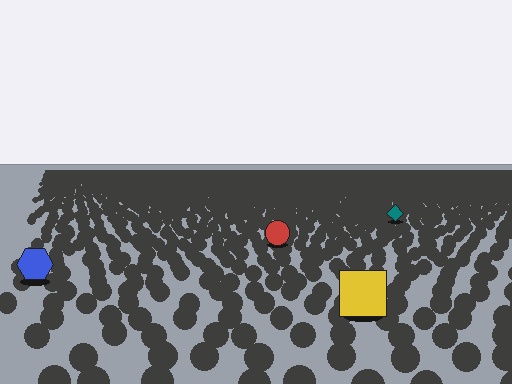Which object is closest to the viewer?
The yellow square is closest. The texture marks near it are larger and more spread out.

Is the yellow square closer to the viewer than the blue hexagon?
Yes. The yellow square is closer — you can tell from the texture gradient: the ground texture is coarser near it.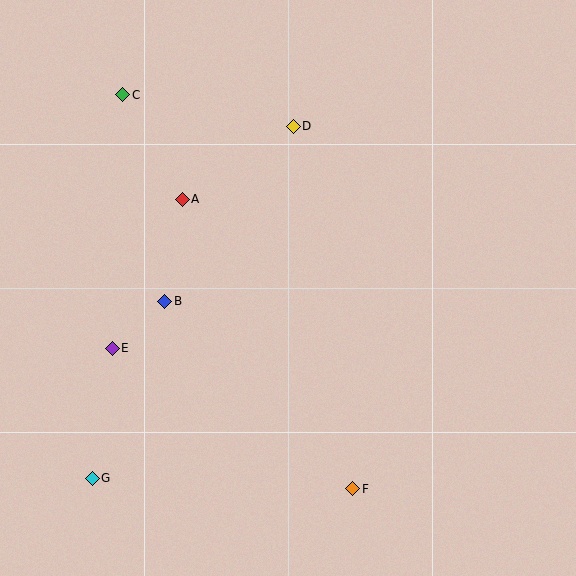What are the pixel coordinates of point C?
Point C is at (123, 95).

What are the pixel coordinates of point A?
Point A is at (182, 199).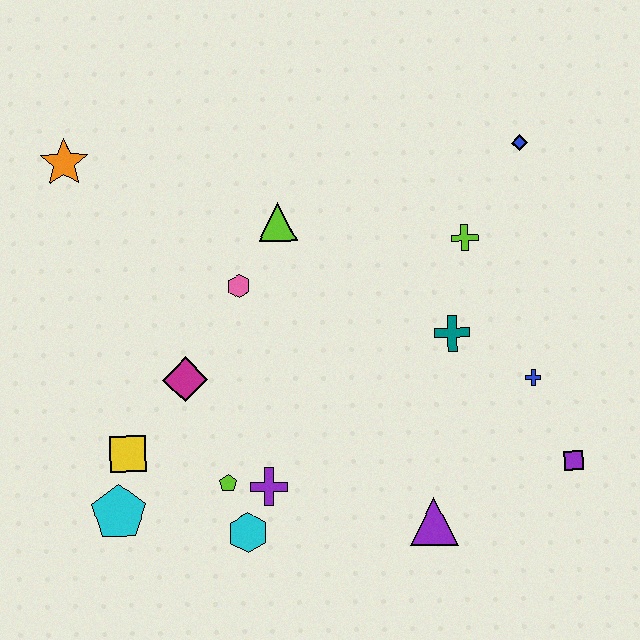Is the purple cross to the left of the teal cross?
Yes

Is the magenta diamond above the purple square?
Yes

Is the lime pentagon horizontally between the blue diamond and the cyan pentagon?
Yes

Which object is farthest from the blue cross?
The orange star is farthest from the blue cross.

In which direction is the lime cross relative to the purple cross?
The lime cross is above the purple cross.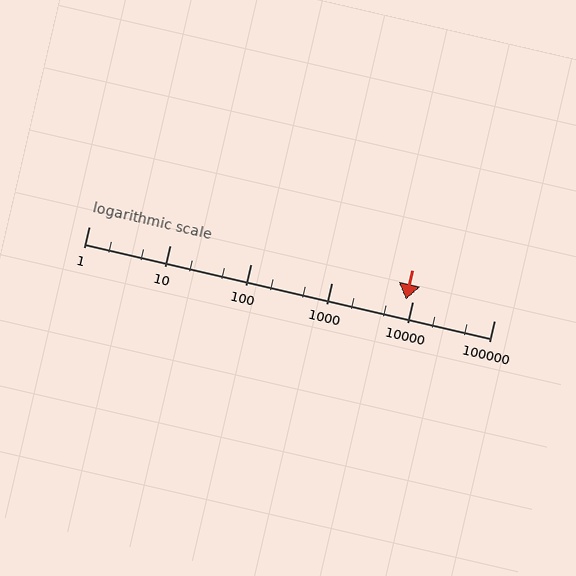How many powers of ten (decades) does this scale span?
The scale spans 5 decades, from 1 to 100000.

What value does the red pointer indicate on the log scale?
The pointer indicates approximately 8200.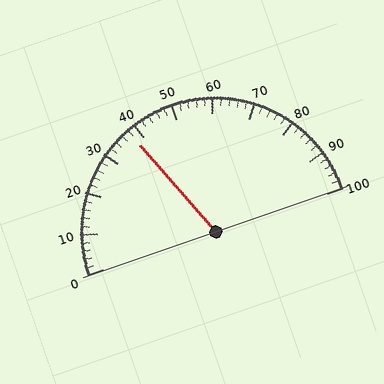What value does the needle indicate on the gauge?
The needle indicates approximately 38.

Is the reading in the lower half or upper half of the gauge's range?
The reading is in the lower half of the range (0 to 100).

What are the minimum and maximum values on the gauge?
The gauge ranges from 0 to 100.